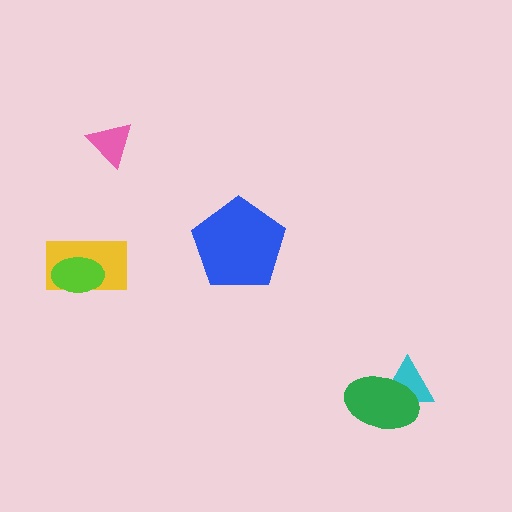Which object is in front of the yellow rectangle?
The lime ellipse is in front of the yellow rectangle.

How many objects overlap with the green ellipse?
1 object overlaps with the green ellipse.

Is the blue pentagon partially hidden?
No, no other shape covers it.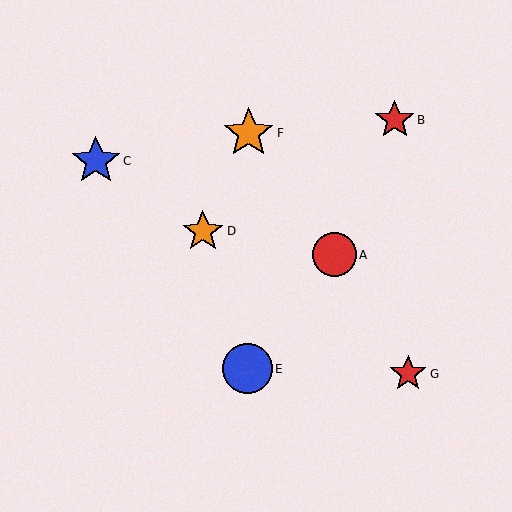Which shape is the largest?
The orange star (labeled F) is the largest.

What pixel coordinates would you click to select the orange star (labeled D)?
Click at (203, 232) to select the orange star D.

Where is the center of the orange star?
The center of the orange star is at (249, 133).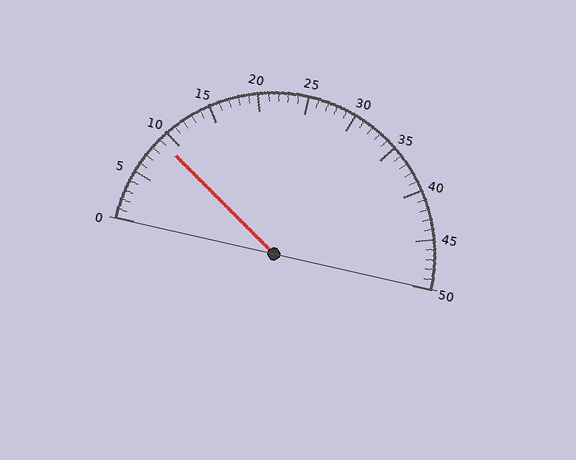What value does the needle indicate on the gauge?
The needle indicates approximately 9.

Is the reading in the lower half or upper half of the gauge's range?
The reading is in the lower half of the range (0 to 50).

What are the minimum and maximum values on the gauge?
The gauge ranges from 0 to 50.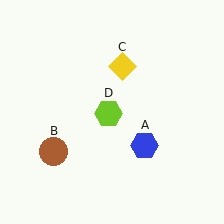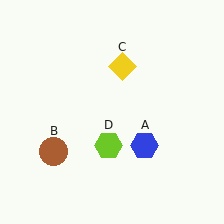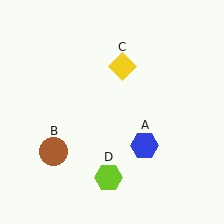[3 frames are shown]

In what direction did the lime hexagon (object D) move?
The lime hexagon (object D) moved down.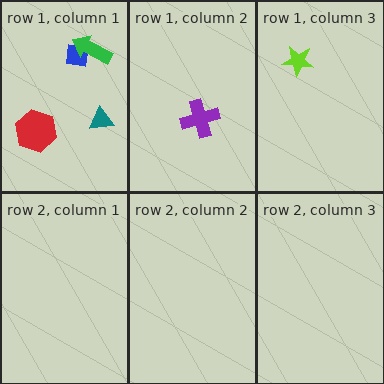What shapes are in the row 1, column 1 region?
The blue square, the green arrow, the red hexagon, the teal triangle.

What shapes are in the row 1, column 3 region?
The lime star.